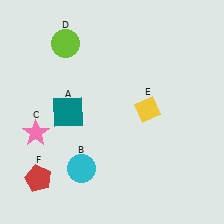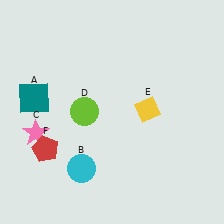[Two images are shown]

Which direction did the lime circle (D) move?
The lime circle (D) moved down.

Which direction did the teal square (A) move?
The teal square (A) moved left.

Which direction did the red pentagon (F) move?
The red pentagon (F) moved up.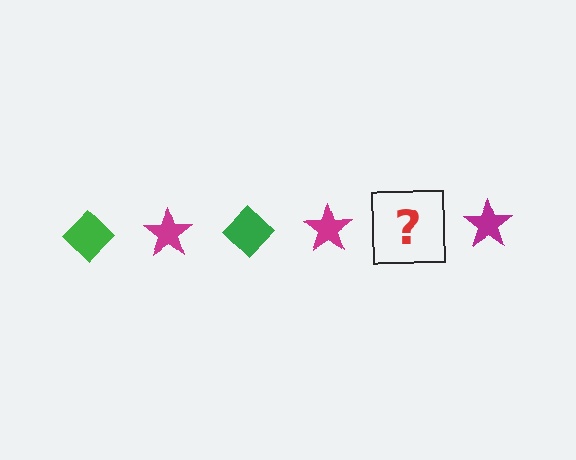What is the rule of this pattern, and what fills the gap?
The rule is that the pattern alternates between green diamond and magenta star. The gap should be filled with a green diamond.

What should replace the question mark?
The question mark should be replaced with a green diamond.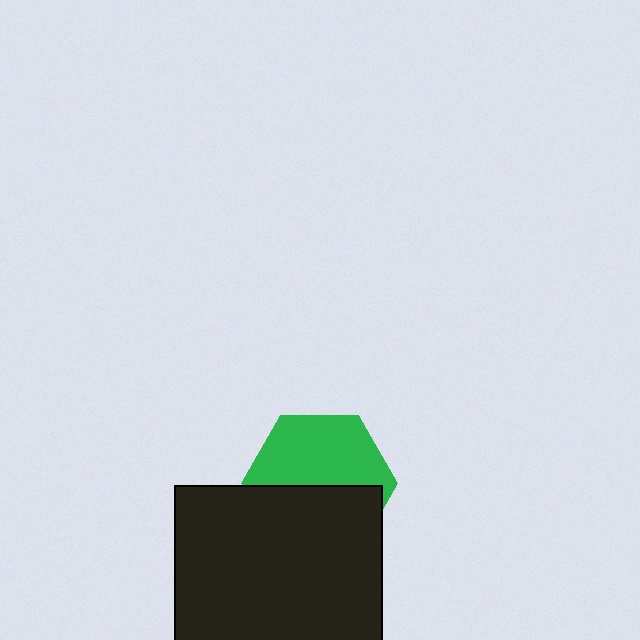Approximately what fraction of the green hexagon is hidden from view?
Roughly 47% of the green hexagon is hidden behind the black square.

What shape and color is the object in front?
The object in front is a black square.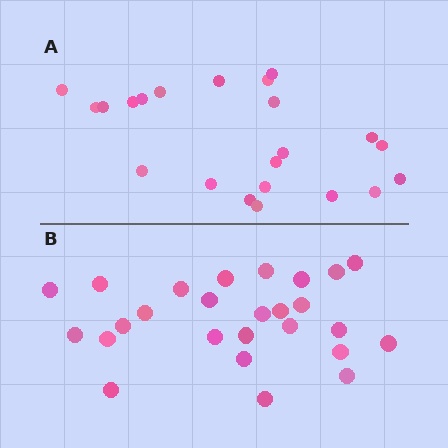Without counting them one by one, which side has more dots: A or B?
Region B (the bottom region) has more dots.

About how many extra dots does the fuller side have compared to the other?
Region B has about 4 more dots than region A.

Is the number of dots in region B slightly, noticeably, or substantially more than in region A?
Region B has only slightly more — the two regions are fairly close. The ratio is roughly 1.2 to 1.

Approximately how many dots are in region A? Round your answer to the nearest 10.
About 20 dots. (The exact count is 22, which rounds to 20.)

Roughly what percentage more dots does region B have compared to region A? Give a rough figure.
About 20% more.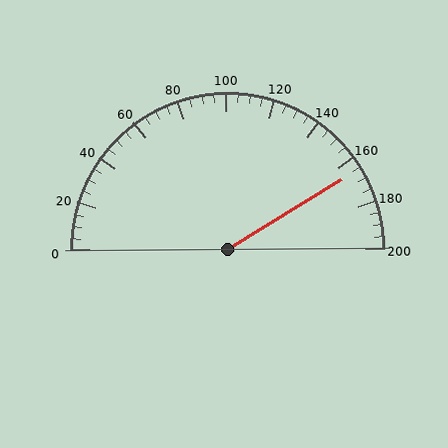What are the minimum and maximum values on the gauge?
The gauge ranges from 0 to 200.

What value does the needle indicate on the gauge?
The needle indicates approximately 165.